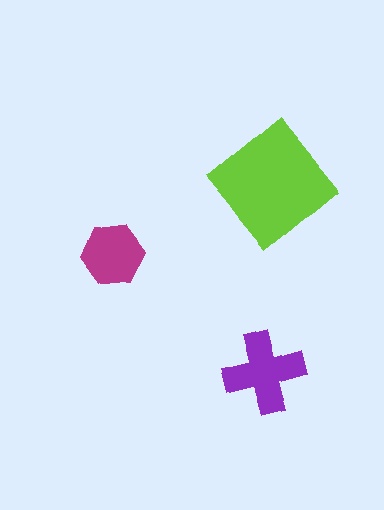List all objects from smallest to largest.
The magenta hexagon, the purple cross, the lime diamond.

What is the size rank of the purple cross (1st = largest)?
2nd.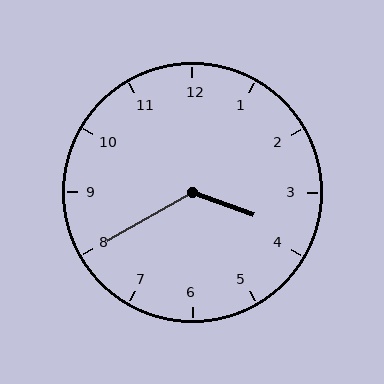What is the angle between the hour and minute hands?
Approximately 130 degrees.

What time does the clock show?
3:40.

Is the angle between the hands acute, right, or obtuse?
It is obtuse.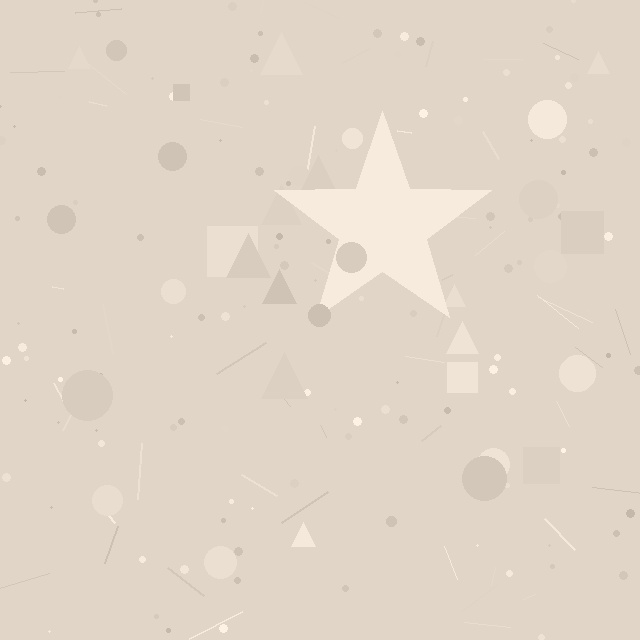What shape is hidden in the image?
A star is hidden in the image.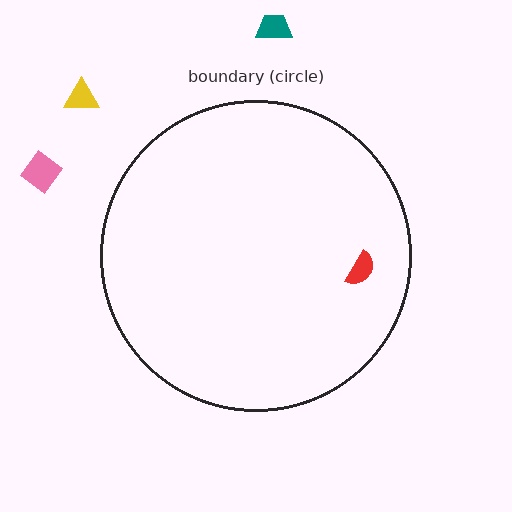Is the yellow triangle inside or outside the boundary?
Outside.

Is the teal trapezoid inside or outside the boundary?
Outside.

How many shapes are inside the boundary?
1 inside, 3 outside.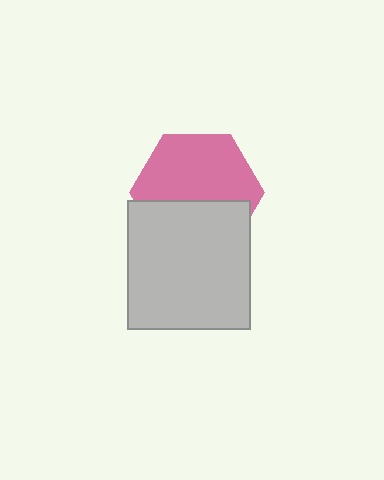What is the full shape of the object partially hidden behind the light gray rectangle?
The partially hidden object is a pink hexagon.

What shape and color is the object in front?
The object in front is a light gray rectangle.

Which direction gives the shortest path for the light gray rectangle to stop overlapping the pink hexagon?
Moving down gives the shortest separation.